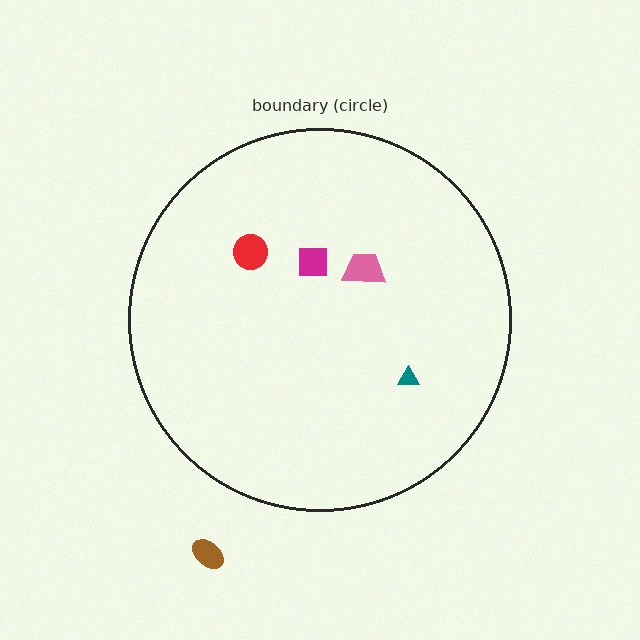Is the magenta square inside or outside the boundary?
Inside.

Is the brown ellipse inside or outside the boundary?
Outside.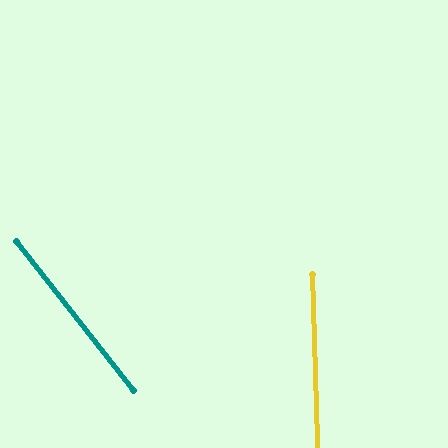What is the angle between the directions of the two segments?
Approximately 37 degrees.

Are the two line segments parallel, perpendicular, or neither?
Neither parallel nor perpendicular — they differ by about 37°.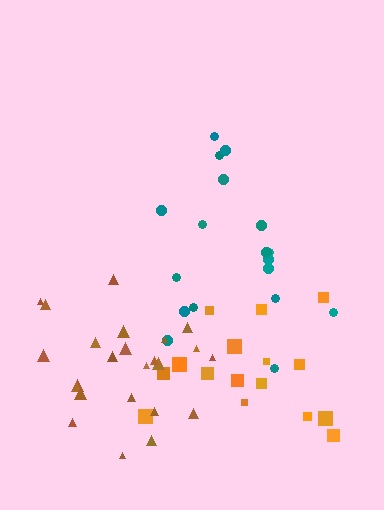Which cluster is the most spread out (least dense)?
Teal.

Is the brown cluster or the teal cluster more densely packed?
Brown.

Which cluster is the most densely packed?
Brown.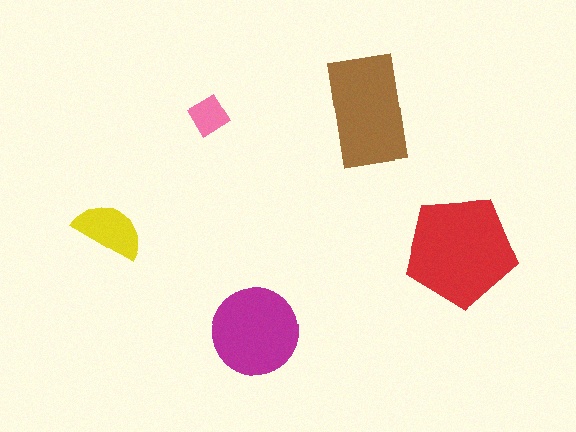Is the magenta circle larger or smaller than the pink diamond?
Larger.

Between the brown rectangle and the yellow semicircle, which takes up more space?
The brown rectangle.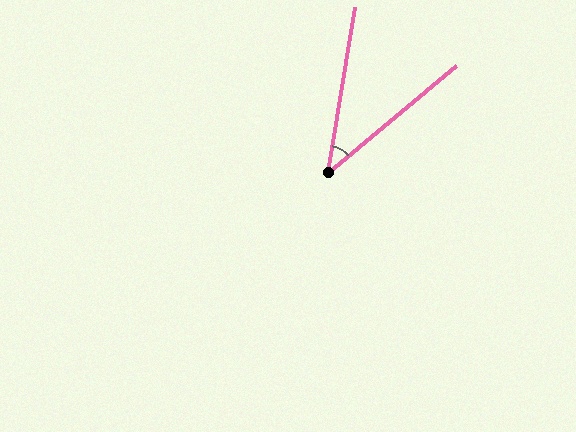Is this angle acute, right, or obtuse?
It is acute.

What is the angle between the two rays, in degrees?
Approximately 41 degrees.